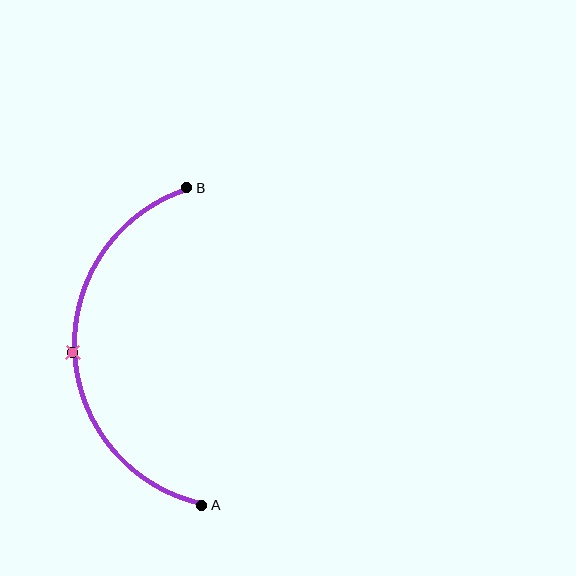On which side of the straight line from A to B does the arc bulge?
The arc bulges to the left of the straight line connecting A and B.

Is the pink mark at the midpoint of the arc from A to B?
Yes. The pink mark lies on the arc at equal arc-length from both A and B — it is the arc midpoint.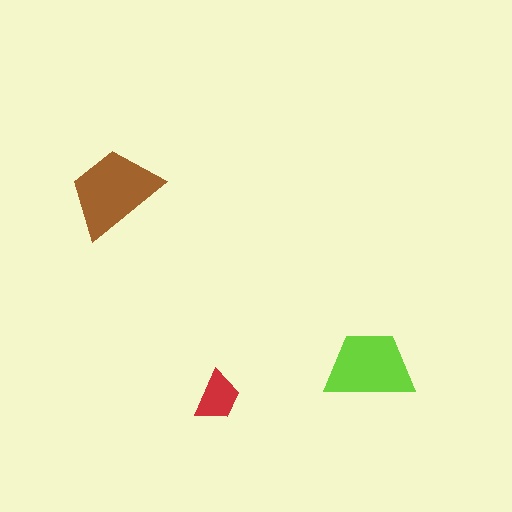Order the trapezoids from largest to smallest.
the brown one, the lime one, the red one.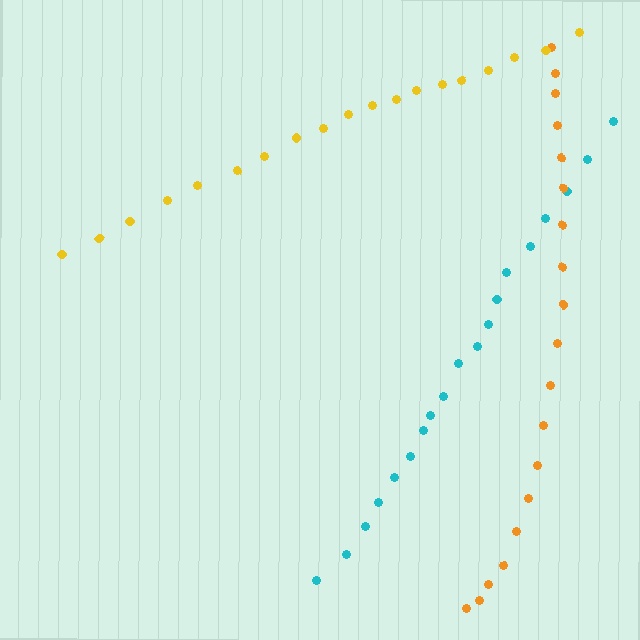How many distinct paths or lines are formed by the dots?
There are 3 distinct paths.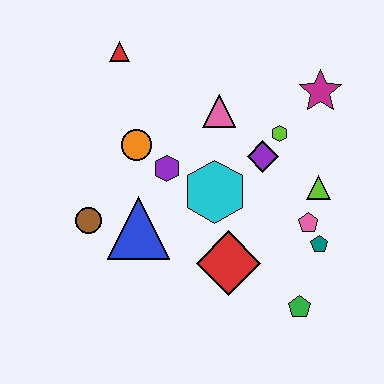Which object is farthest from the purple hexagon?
The green pentagon is farthest from the purple hexagon.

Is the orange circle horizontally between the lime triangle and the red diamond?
No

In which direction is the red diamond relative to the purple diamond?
The red diamond is below the purple diamond.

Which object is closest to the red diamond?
The cyan hexagon is closest to the red diamond.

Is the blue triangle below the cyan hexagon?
Yes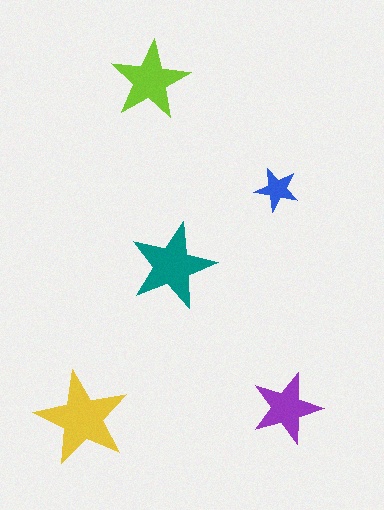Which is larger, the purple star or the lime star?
The lime one.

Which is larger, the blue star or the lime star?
The lime one.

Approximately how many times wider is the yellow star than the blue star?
About 2 times wider.